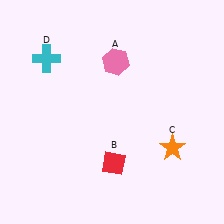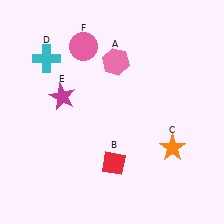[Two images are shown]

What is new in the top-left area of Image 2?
A magenta star (E) was added in the top-left area of Image 2.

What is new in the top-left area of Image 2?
A pink circle (F) was added in the top-left area of Image 2.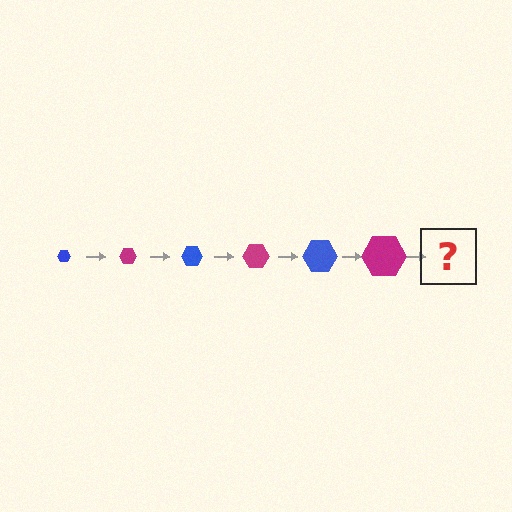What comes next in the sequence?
The next element should be a blue hexagon, larger than the previous one.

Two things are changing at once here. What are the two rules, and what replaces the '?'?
The two rules are that the hexagon grows larger each step and the color cycles through blue and magenta. The '?' should be a blue hexagon, larger than the previous one.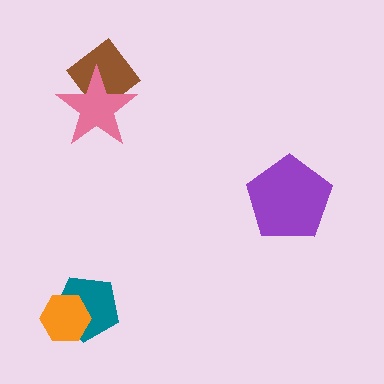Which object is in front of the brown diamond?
The pink star is in front of the brown diamond.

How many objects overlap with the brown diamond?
1 object overlaps with the brown diamond.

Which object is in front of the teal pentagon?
The orange hexagon is in front of the teal pentagon.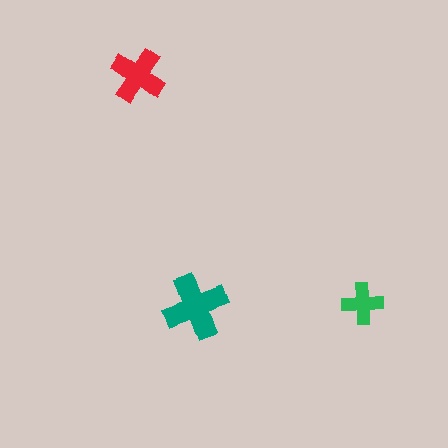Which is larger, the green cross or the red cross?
The red one.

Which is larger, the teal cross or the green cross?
The teal one.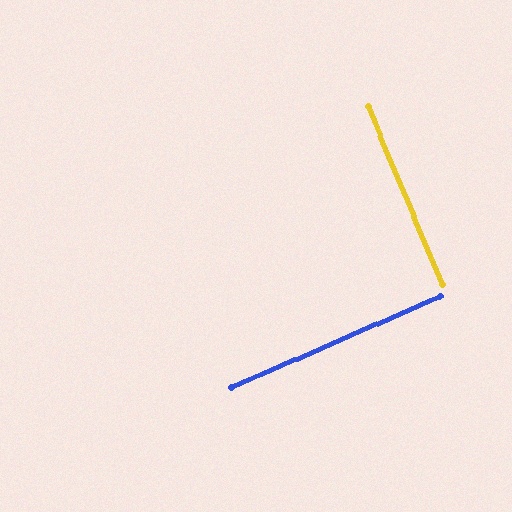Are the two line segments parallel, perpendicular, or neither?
Perpendicular — they meet at approximately 89°.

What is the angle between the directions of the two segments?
Approximately 89 degrees.